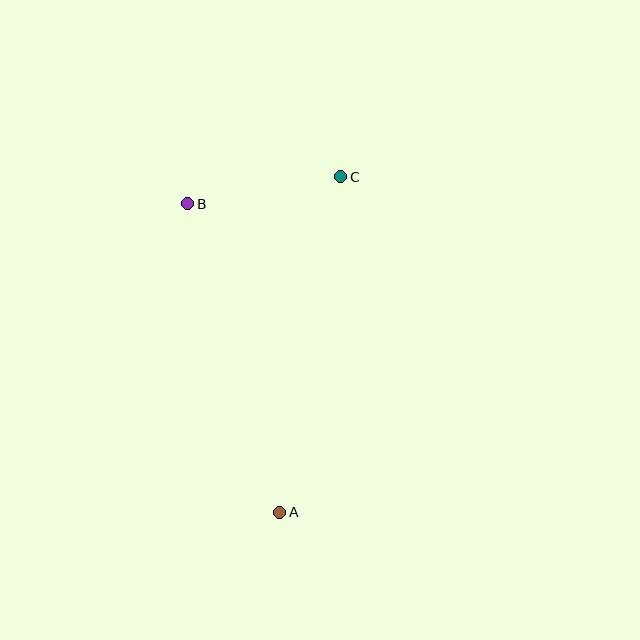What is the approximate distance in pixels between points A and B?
The distance between A and B is approximately 322 pixels.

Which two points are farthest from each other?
Points A and C are farthest from each other.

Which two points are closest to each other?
Points B and C are closest to each other.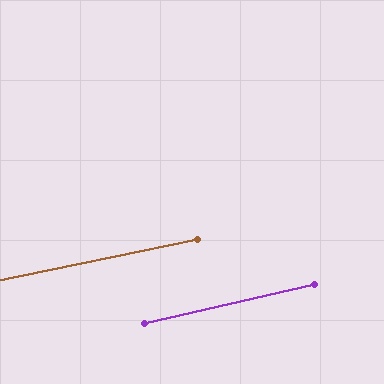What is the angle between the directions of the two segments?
Approximately 1 degree.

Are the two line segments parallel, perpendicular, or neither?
Parallel — their directions differ by only 1.3°.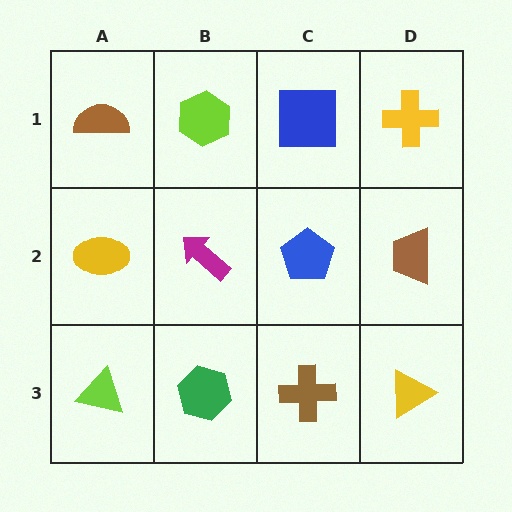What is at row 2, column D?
A brown trapezoid.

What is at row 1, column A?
A brown semicircle.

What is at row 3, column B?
A green hexagon.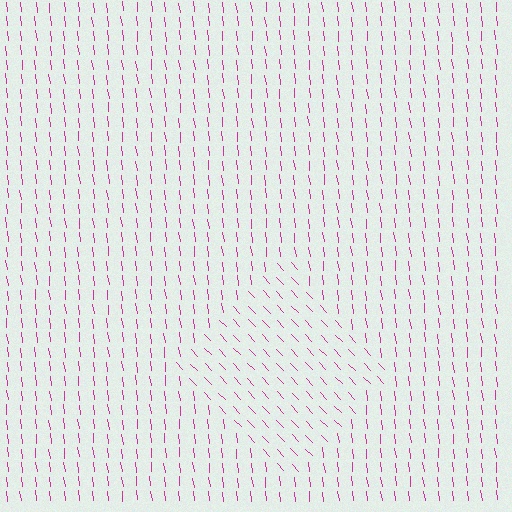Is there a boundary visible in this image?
Yes, there is a texture boundary formed by a change in line orientation.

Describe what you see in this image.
The image is filled with small magenta line segments. A diamond region in the image has lines oriented differently from the surrounding lines, creating a visible texture boundary.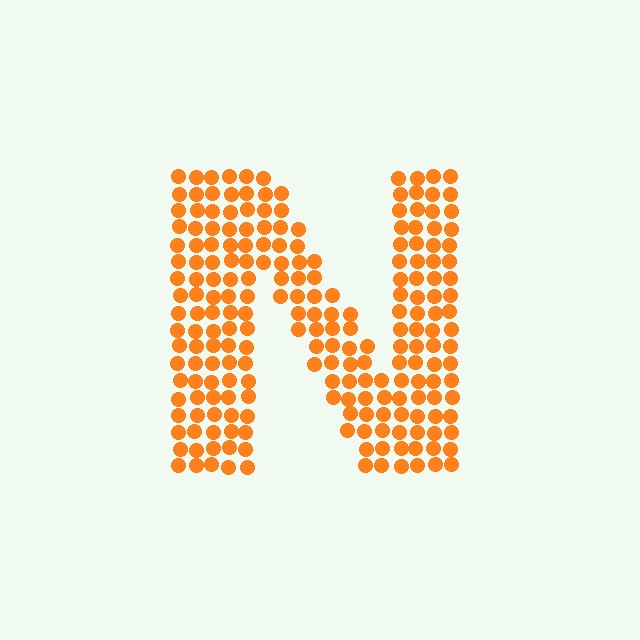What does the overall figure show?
The overall figure shows the letter N.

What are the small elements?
The small elements are circles.